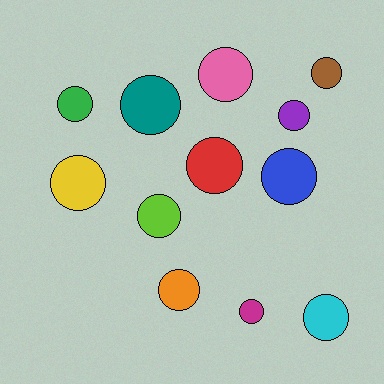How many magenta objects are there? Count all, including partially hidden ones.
There is 1 magenta object.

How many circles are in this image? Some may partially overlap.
There are 12 circles.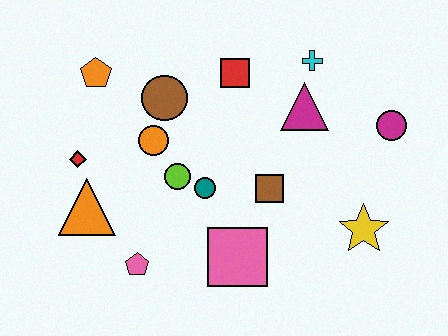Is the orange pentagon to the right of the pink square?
No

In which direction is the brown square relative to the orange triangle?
The brown square is to the right of the orange triangle.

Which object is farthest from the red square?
The pink pentagon is farthest from the red square.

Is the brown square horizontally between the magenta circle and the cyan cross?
No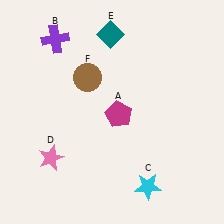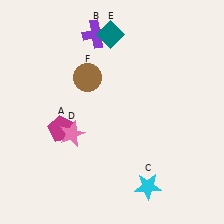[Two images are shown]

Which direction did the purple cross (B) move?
The purple cross (B) moved right.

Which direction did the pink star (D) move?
The pink star (D) moved up.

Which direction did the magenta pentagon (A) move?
The magenta pentagon (A) moved left.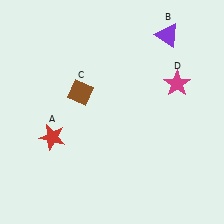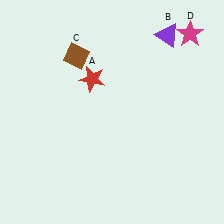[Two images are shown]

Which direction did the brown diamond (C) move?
The brown diamond (C) moved up.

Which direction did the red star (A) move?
The red star (A) moved up.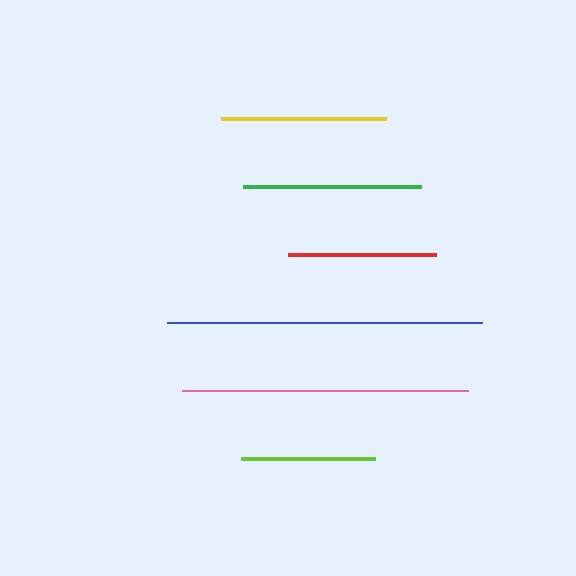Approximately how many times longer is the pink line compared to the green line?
The pink line is approximately 1.6 times the length of the green line.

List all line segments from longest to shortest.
From longest to shortest: blue, pink, green, yellow, red, lime.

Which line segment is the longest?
The blue line is the longest at approximately 315 pixels.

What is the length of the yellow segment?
The yellow segment is approximately 165 pixels long.